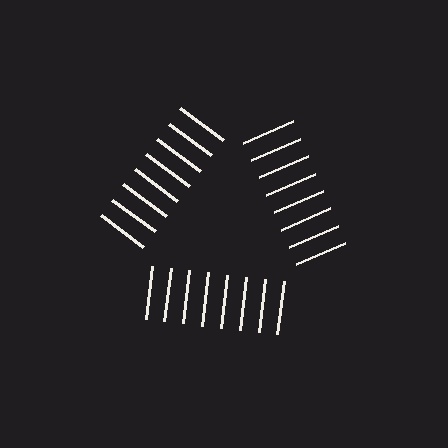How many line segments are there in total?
24 — 8 along each of the 3 edges.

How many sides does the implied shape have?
3 sides — the line-ends trace a triangle.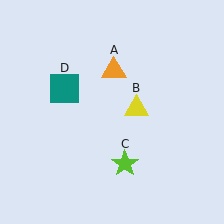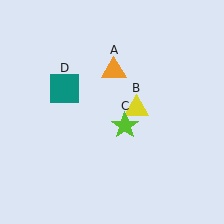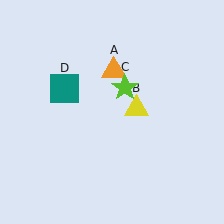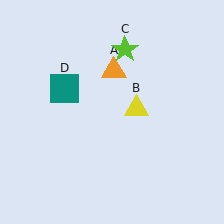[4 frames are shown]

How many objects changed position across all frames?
1 object changed position: lime star (object C).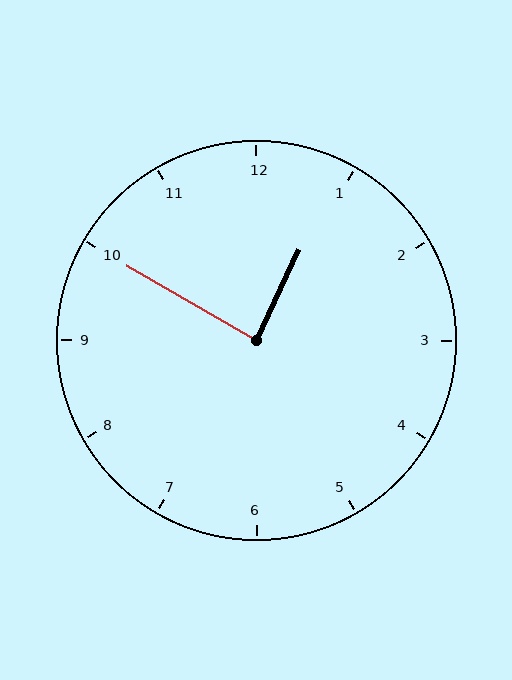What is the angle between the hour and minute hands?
Approximately 85 degrees.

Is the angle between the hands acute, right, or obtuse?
It is right.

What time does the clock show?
12:50.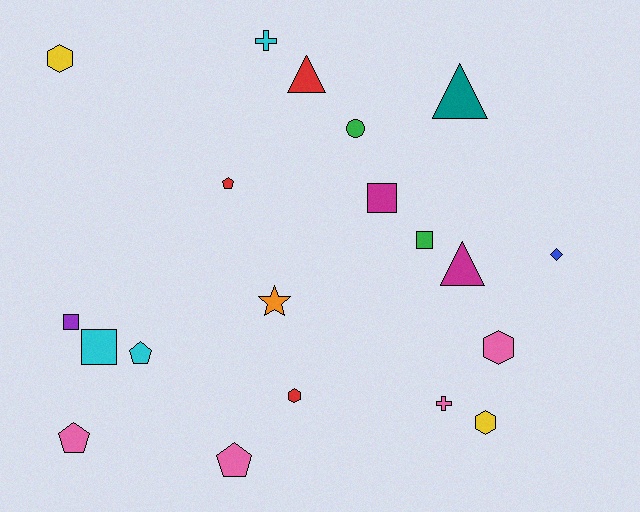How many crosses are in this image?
There are 2 crosses.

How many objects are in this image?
There are 20 objects.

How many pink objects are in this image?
There are 4 pink objects.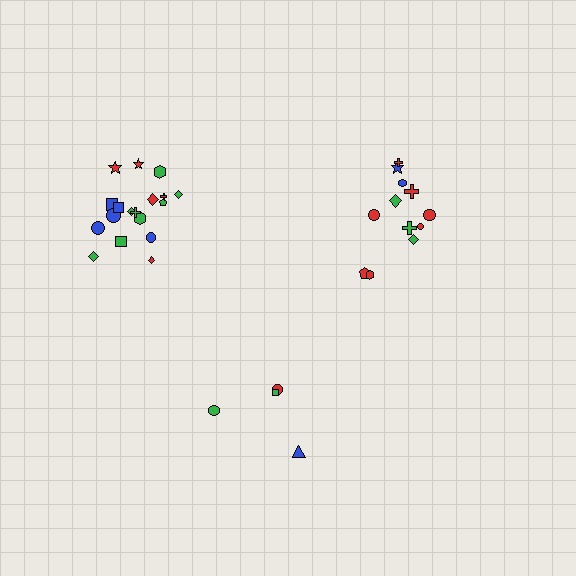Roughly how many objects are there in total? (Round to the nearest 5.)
Roughly 35 objects in total.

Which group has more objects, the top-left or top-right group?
The top-left group.